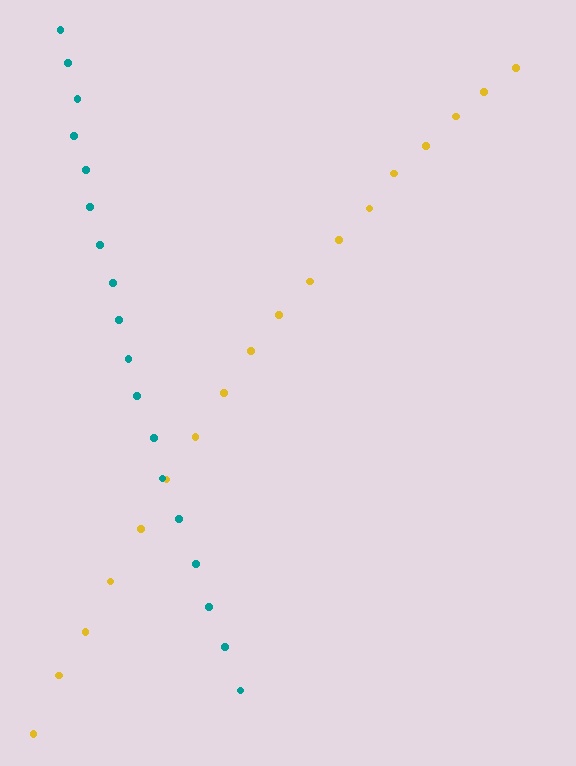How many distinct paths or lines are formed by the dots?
There are 2 distinct paths.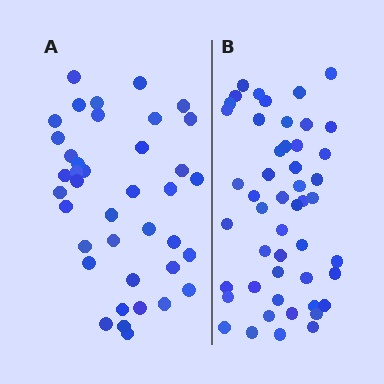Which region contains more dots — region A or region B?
Region B (the right region) has more dots.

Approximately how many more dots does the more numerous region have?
Region B has roughly 10 or so more dots than region A.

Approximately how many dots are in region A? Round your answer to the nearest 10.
About 40 dots. (The exact count is 39, which rounds to 40.)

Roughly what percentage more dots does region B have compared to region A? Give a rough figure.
About 25% more.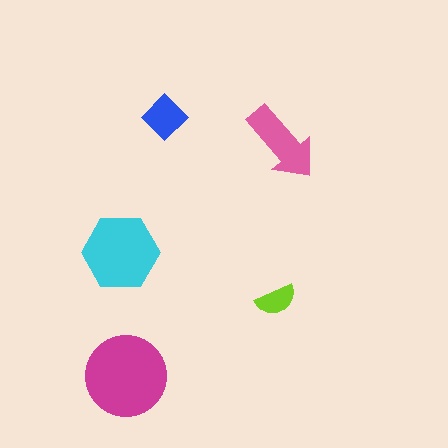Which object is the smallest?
The lime semicircle.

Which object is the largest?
The magenta circle.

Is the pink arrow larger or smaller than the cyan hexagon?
Smaller.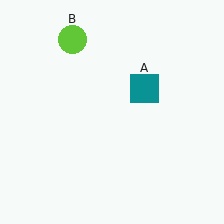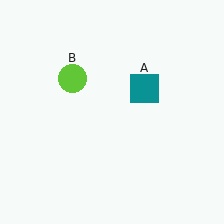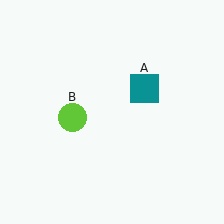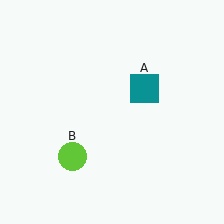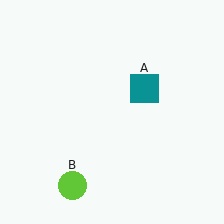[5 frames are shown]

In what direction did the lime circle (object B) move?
The lime circle (object B) moved down.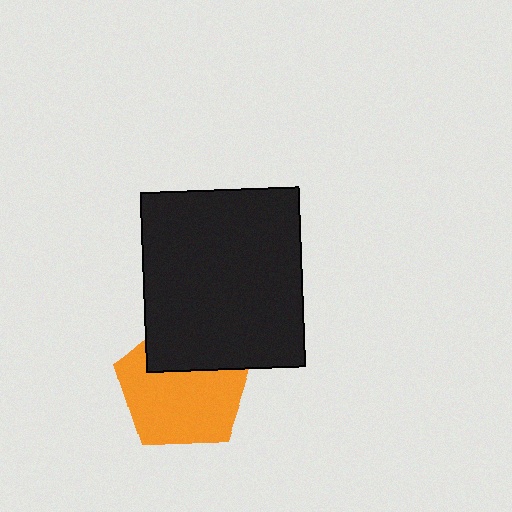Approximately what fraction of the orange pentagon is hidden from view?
Roughly 33% of the orange pentagon is hidden behind the black rectangle.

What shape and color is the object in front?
The object in front is a black rectangle.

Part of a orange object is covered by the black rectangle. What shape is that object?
It is a pentagon.